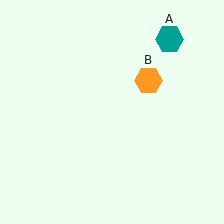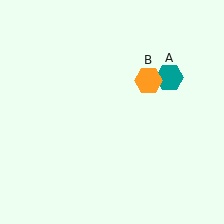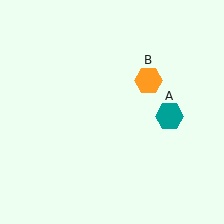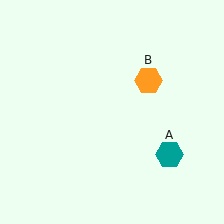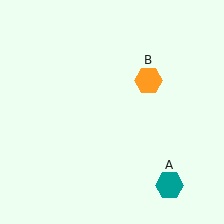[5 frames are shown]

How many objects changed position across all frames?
1 object changed position: teal hexagon (object A).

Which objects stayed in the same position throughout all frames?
Orange hexagon (object B) remained stationary.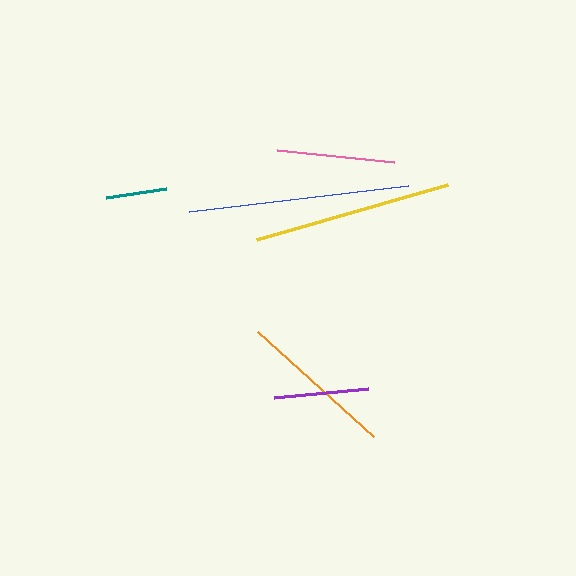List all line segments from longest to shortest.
From longest to shortest: blue, yellow, orange, pink, purple, teal.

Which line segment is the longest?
The blue line is the longest at approximately 220 pixels.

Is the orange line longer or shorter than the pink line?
The orange line is longer than the pink line.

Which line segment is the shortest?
The teal line is the shortest at approximately 60 pixels.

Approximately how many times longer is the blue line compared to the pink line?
The blue line is approximately 1.9 times the length of the pink line.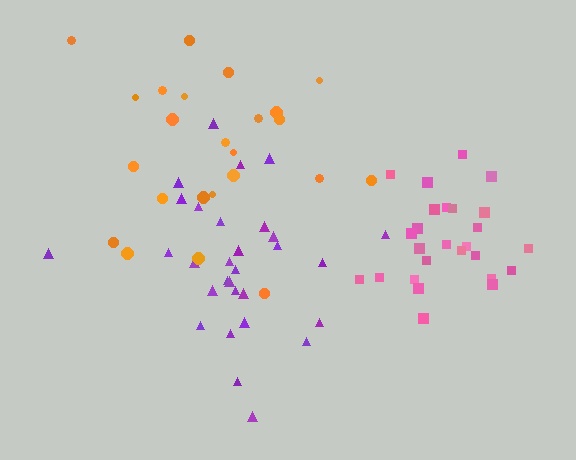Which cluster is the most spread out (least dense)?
Orange.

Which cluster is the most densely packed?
Pink.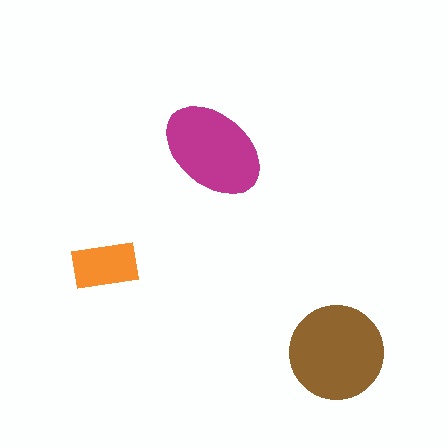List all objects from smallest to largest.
The orange rectangle, the magenta ellipse, the brown circle.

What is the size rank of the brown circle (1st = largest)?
1st.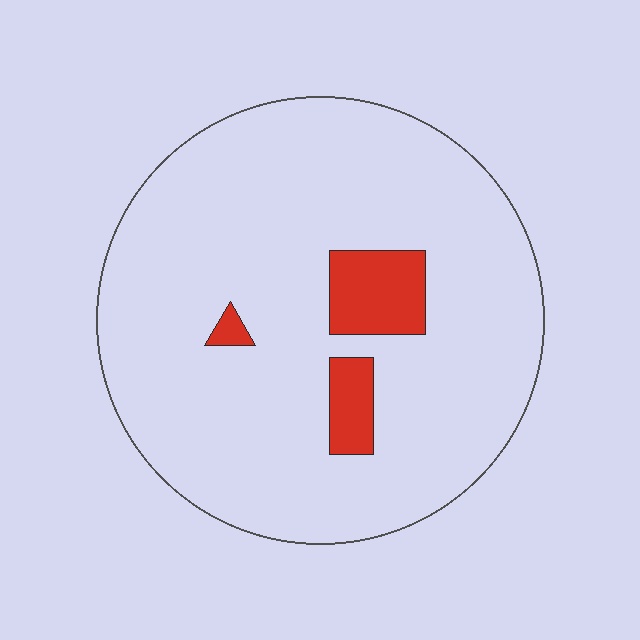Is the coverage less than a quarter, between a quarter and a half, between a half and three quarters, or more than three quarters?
Less than a quarter.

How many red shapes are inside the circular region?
3.